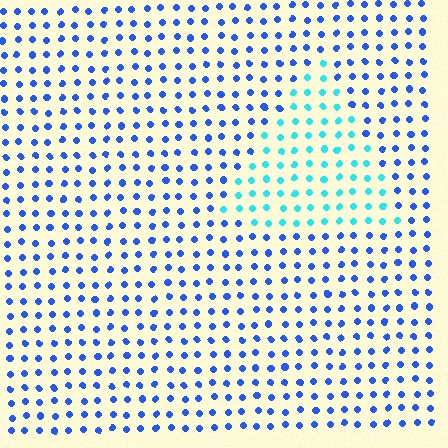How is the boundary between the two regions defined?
The boundary is defined purely by a slight shift in hue (about 44 degrees). Spacing, size, and orientation are identical on both sides.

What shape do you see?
I see a triangle.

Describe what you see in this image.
The image is filled with small blue elements in a uniform arrangement. A triangle-shaped region is visible where the elements are tinted to a slightly different hue, forming a subtle color boundary.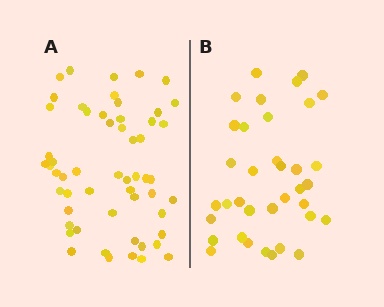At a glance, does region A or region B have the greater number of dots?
Region A (the left region) has more dots.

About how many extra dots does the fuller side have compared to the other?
Region A has approximately 20 more dots than region B.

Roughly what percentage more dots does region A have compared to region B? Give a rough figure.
About 55% more.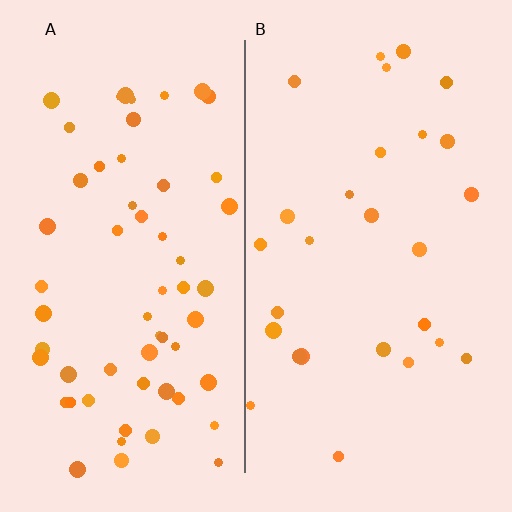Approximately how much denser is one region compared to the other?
Approximately 2.1× — region A over region B.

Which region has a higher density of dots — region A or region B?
A (the left).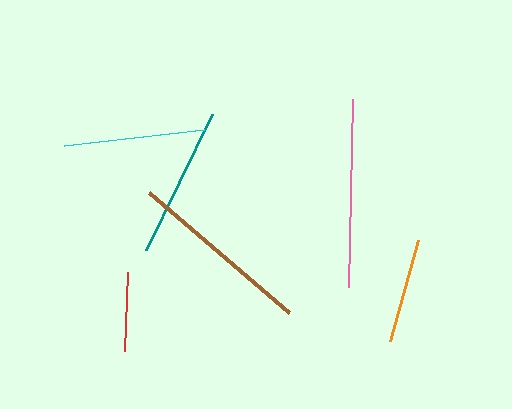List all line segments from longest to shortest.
From longest to shortest: pink, brown, teal, cyan, orange, red.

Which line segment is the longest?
The pink line is the longest at approximately 189 pixels.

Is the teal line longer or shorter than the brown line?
The brown line is longer than the teal line.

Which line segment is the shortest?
The red line is the shortest at approximately 79 pixels.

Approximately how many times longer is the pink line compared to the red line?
The pink line is approximately 2.4 times the length of the red line.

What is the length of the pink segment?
The pink segment is approximately 189 pixels long.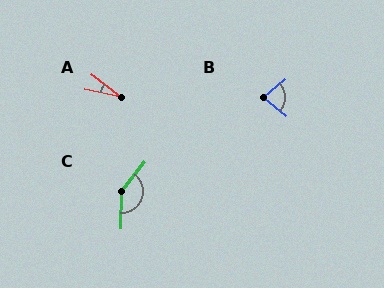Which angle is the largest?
C, at approximately 143 degrees.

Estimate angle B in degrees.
Approximately 78 degrees.